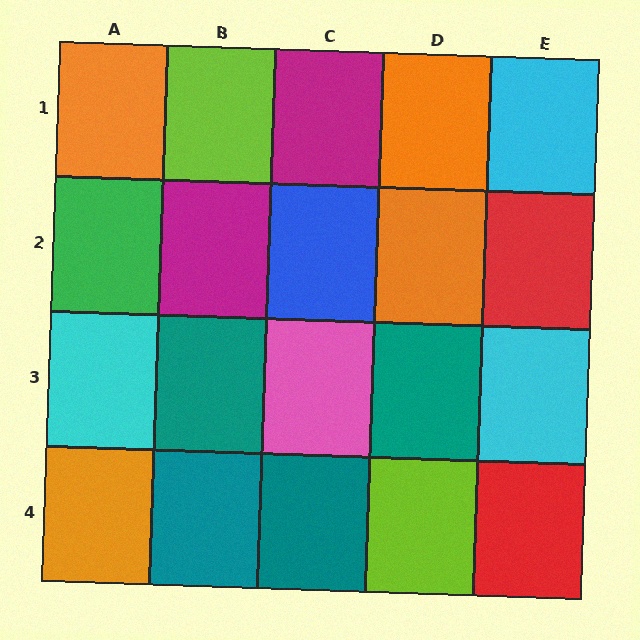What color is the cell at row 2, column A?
Green.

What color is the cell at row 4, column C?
Teal.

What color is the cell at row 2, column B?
Magenta.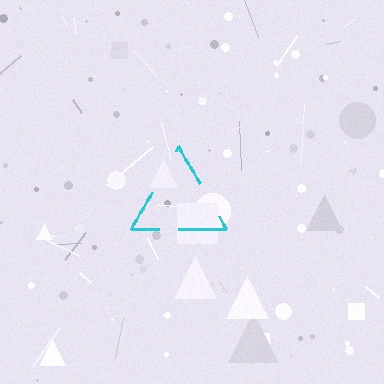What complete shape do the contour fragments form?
The contour fragments form a triangle.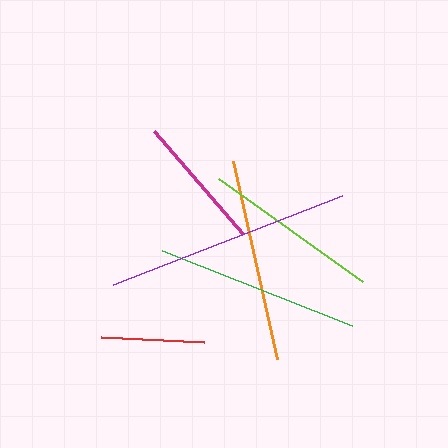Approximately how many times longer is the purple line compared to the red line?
The purple line is approximately 2.4 times the length of the red line.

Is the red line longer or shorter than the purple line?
The purple line is longer than the red line.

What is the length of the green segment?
The green segment is approximately 204 pixels long.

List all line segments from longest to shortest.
From longest to shortest: purple, green, orange, lime, magenta, red.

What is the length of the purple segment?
The purple segment is approximately 245 pixels long.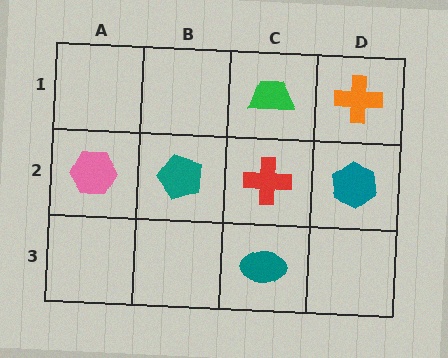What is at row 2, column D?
A teal hexagon.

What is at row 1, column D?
An orange cross.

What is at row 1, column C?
A green trapezoid.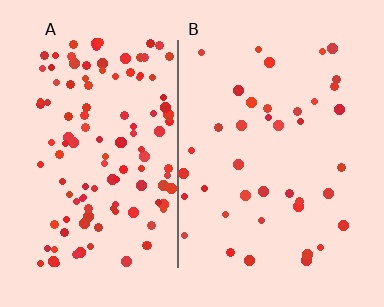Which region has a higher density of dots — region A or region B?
A (the left).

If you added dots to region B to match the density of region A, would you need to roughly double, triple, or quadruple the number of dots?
Approximately triple.